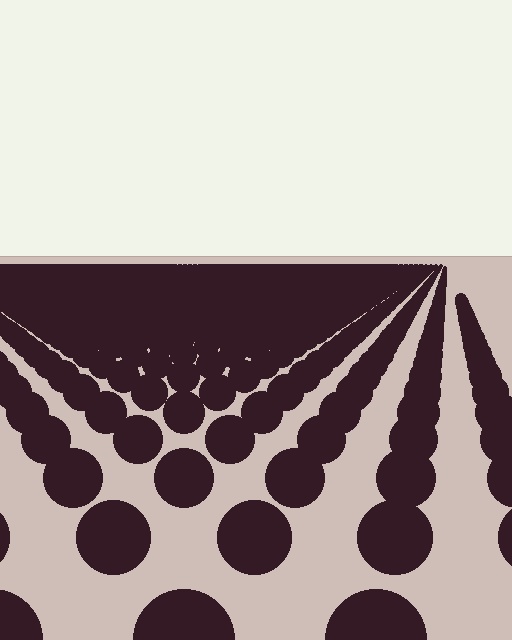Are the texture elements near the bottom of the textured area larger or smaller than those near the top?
Larger. Near the bottom, elements are closer to the viewer and appear at a bigger on-screen size.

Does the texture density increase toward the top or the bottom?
Density increases toward the top.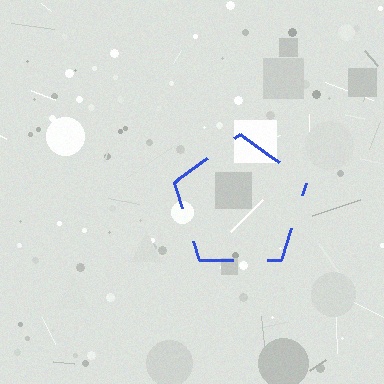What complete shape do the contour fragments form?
The contour fragments form a pentagon.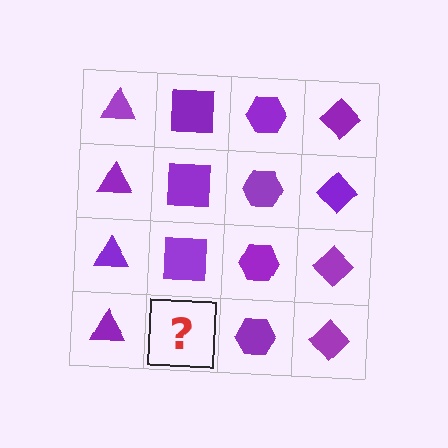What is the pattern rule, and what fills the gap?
The rule is that each column has a consistent shape. The gap should be filled with a purple square.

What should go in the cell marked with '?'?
The missing cell should contain a purple square.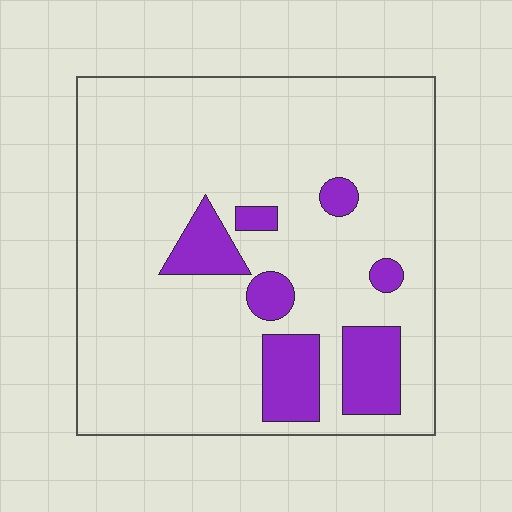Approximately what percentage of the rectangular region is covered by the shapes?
Approximately 15%.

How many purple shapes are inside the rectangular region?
7.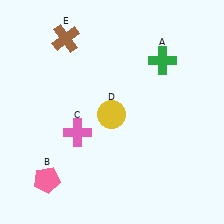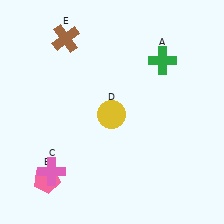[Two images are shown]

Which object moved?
The pink cross (C) moved down.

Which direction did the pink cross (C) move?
The pink cross (C) moved down.